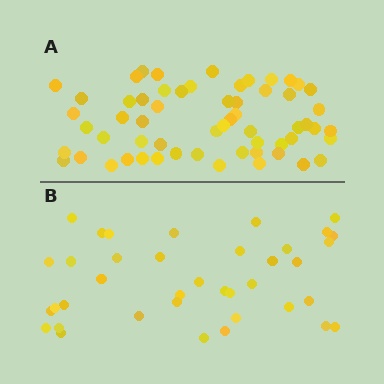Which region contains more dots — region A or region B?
Region A (the top region) has more dots.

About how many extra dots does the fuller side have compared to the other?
Region A has approximately 20 more dots than region B.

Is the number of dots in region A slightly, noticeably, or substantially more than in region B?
Region A has substantially more. The ratio is roughly 1.6 to 1.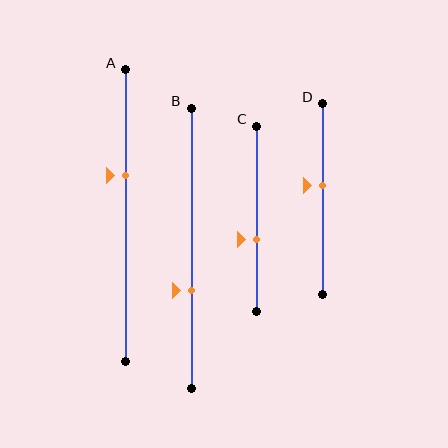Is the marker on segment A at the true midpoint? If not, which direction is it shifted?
No, the marker on segment A is shifted upward by about 14% of the segment length.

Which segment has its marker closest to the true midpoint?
Segment D has its marker closest to the true midpoint.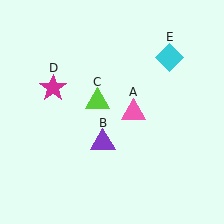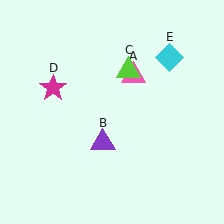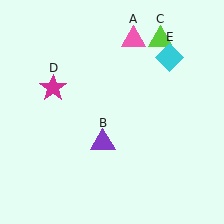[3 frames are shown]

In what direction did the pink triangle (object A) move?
The pink triangle (object A) moved up.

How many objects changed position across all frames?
2 objects changed position: pink triangle (object A), lime triangle (object C).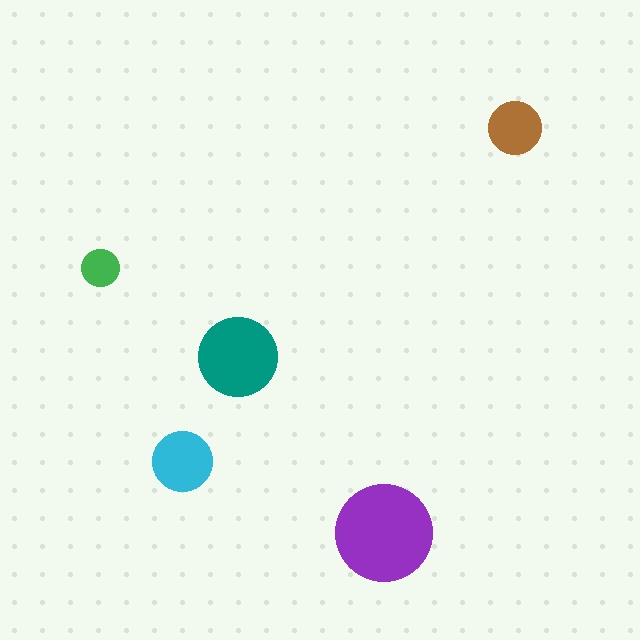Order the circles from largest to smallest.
the purple one, the teal one, the cyan one, the brown one, the green one.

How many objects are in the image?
There are 5 objects in the image.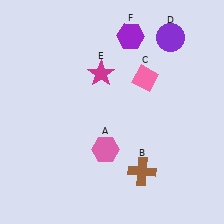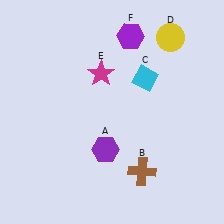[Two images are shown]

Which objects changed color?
A changed from pink to purple. C changed from pink to cyan. D changed from purple to yellow.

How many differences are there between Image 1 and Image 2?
There are 3 differences between the two images.